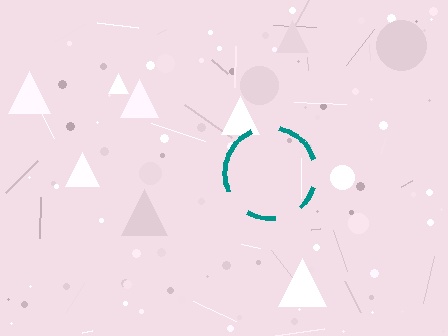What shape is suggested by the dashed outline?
The dashed outline suggests a circle.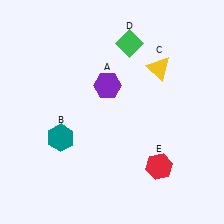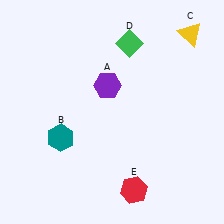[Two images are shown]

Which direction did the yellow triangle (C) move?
The yellow triangle (C) moved up.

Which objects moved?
The objects that moved are: the yellow triangle (C), the red hexagon (E).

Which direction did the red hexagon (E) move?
The red hexagon (E) moved left.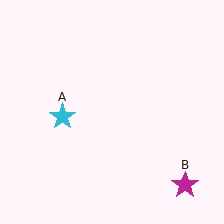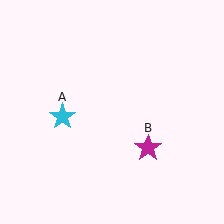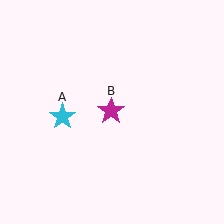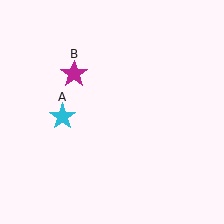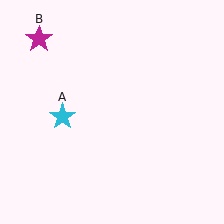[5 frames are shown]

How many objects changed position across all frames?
1 object changed position: magenta star (object B).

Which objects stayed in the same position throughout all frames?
Cyan star (object A) remained stationary.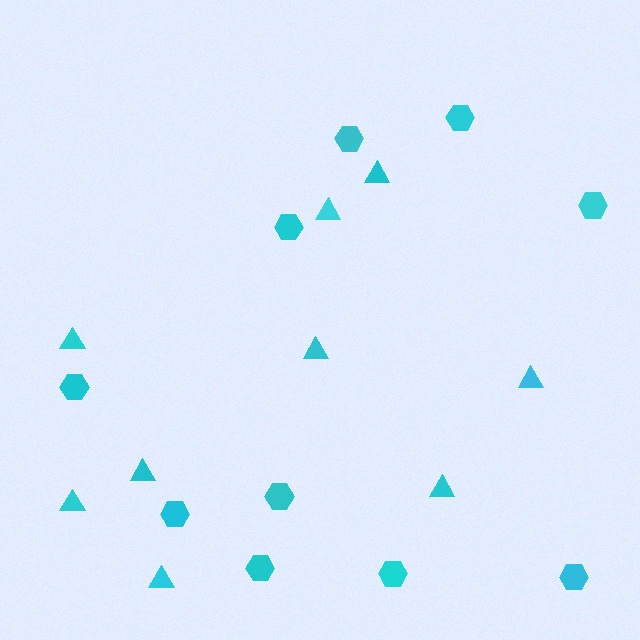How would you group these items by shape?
There are 2 groups: one group of triangles (9) and one group of hexagons (10).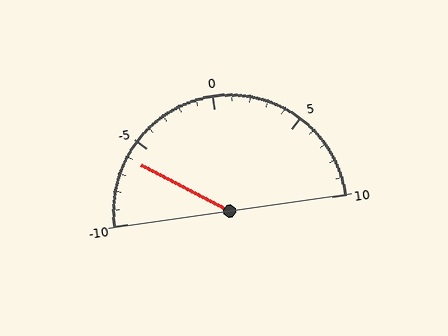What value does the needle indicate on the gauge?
The needle indicates approximately -6.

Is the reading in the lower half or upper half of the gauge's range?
The reading is in the lower half of the range (-10 to 10).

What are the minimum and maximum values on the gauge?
The gauge ranges from -10 to 10.